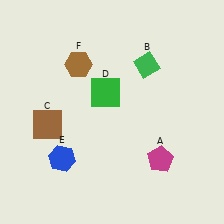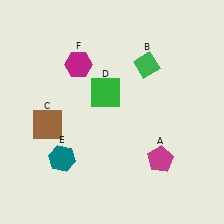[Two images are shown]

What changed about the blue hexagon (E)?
In Image 1, E is blue. In Image 2, it changed to teal.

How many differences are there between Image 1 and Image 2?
There are 2 differences between the two images.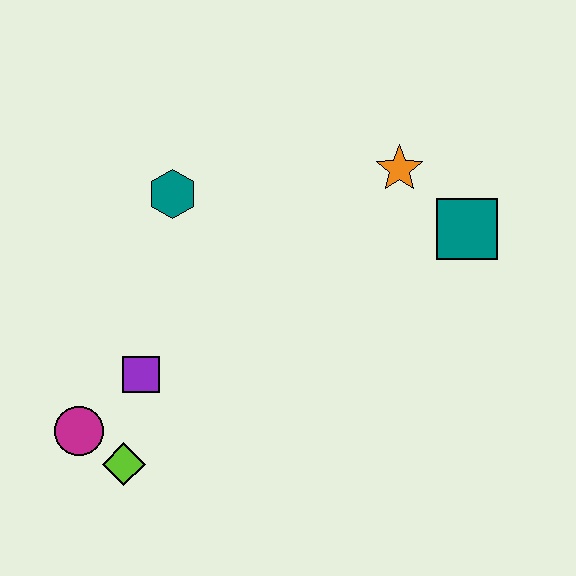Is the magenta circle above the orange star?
No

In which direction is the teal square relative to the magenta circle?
The teal square is to the right of the magenta circle.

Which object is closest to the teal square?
The orange star is closest to the teal square.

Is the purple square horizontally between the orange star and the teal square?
No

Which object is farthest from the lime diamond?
The teal square is farthest from the lime diamond.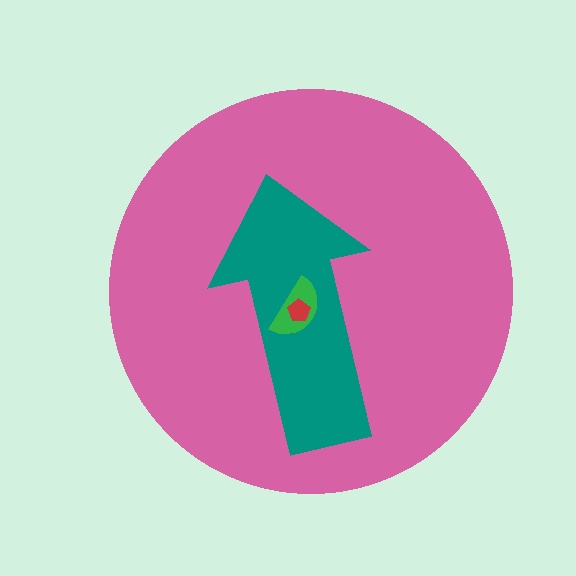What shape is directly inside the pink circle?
The teal arrow.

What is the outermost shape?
The pink circle.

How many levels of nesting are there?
4.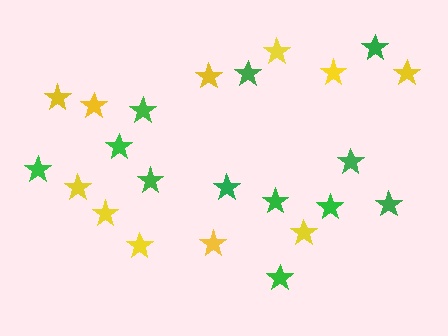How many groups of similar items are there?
There are 2 groups: one group of yellow stars (11) and one group of green stars (12).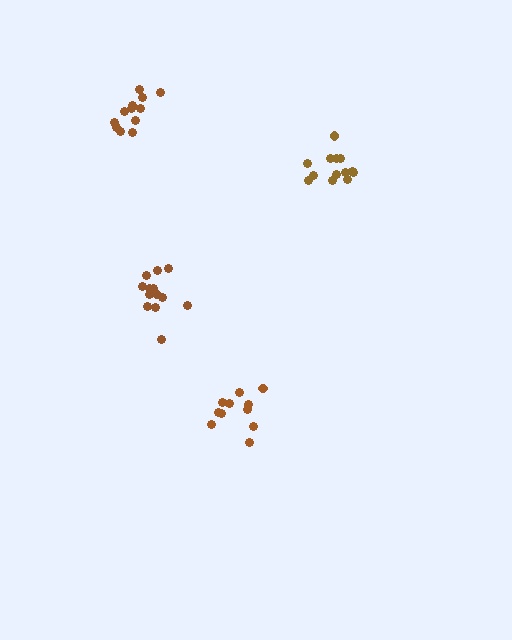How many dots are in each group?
Group 1: 13 dots, Group 2: 13 dots, Group 3: 12 dots, Group 4: 11 dots (49 total).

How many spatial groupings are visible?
There are 4 spatial groupings.